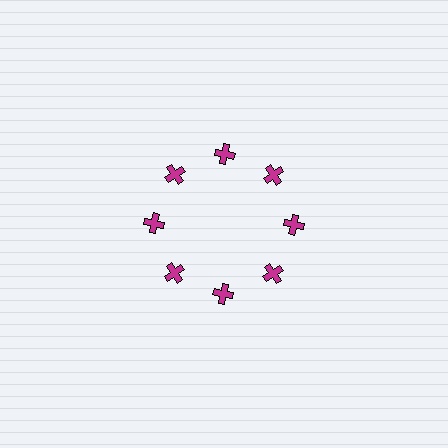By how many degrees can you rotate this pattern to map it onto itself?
The pattern maps onto itself every 45 degrees of rotation.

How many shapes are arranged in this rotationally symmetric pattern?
There are 8 shapes, arranged in 8 groups of 1.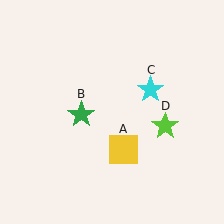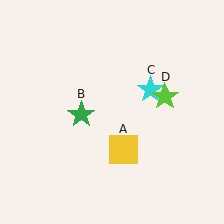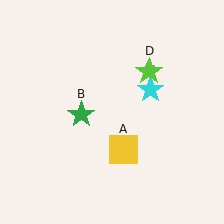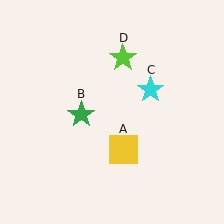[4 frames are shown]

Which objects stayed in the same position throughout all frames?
Yellow square (object A) and green star (object B) and cyan star (object C) remained stationary.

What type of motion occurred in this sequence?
The lime star (object D) rotated counterclockwise around the center of the scene.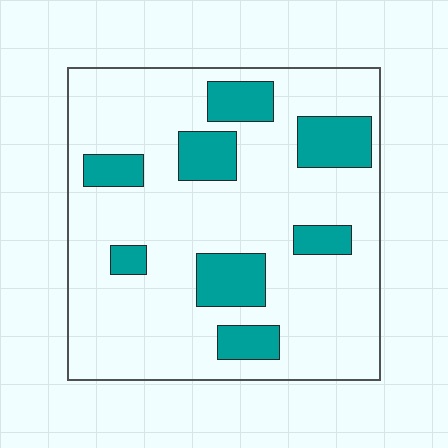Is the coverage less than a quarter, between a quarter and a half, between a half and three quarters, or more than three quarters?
Less than a quarter.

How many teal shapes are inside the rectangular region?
8.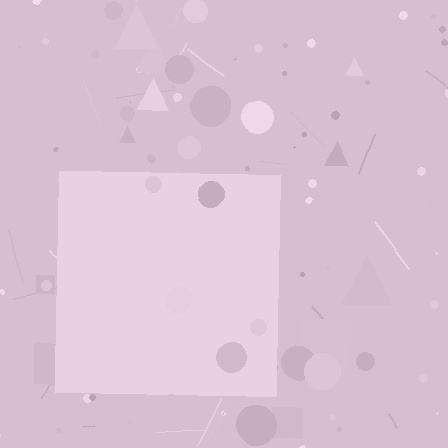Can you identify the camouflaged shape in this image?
The camouflaged shape is a square.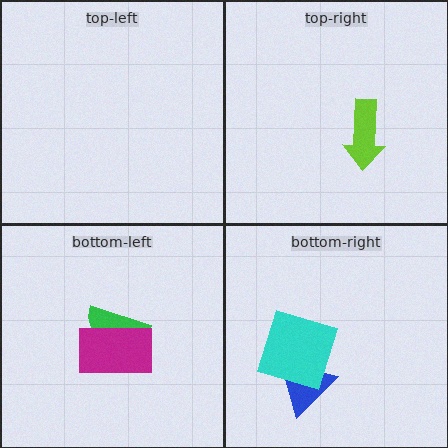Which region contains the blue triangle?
The bottom-right region.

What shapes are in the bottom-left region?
The green semicircle, the magenta rectangle.